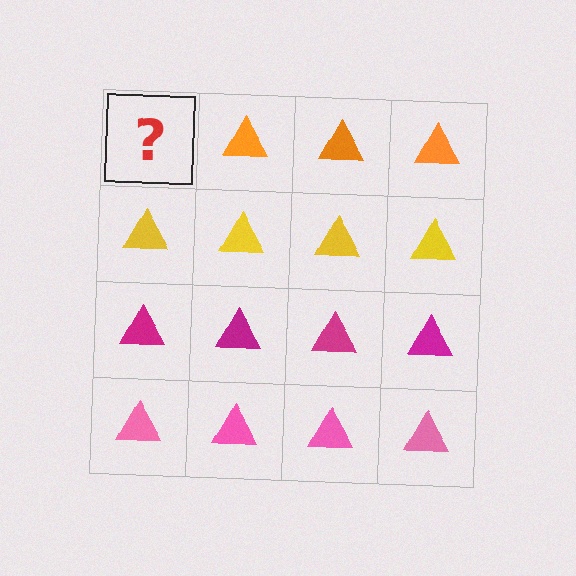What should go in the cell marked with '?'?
The missing cell should contain an orange triangle.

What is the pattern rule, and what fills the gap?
The rule is that each row has a consistent color. The gap should be filled with an orange triangle.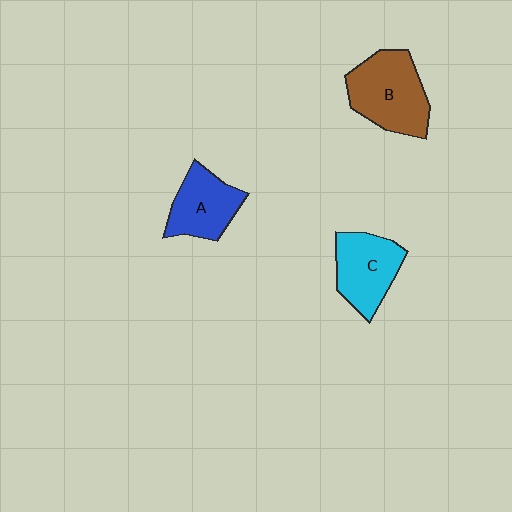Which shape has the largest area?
Shape B (brown).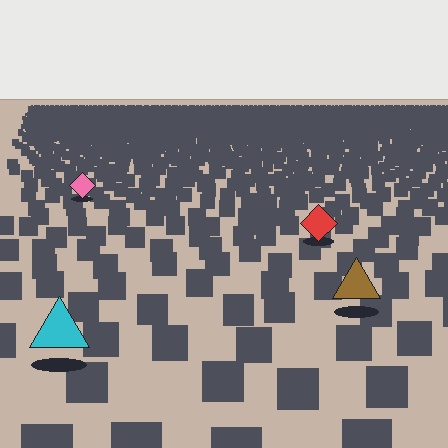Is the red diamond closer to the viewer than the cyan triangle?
No. The cyan triangle is closer — you can tell from the texture gradient: the ground texture is coarser near it.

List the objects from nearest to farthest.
From nearest to farthest: the cyan triangle, the brown triangle, the red diamond, the pink diamond.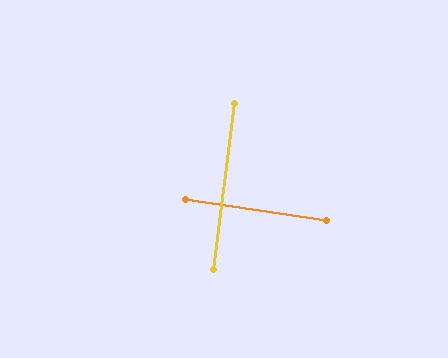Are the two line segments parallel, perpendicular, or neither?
Perpendicular — they meet at approximately 89°.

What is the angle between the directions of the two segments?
Approximately 89 degrees.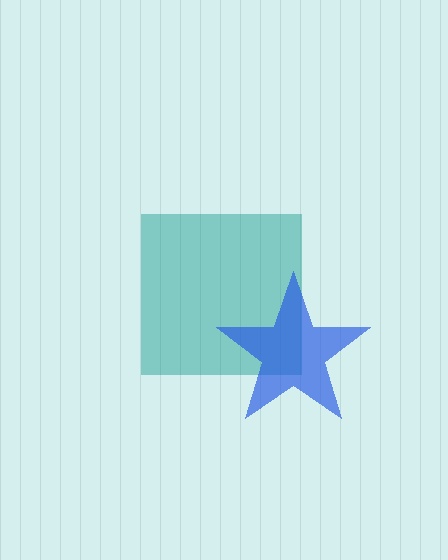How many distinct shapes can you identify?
There are 2 distinct shapes: a teal square, a blue star.